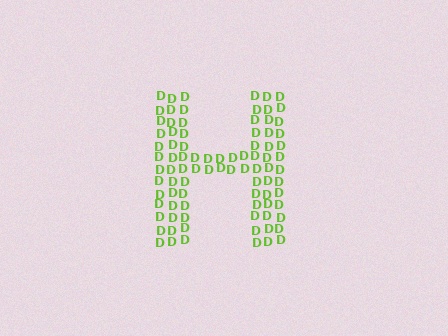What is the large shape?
The large shape is the letter H.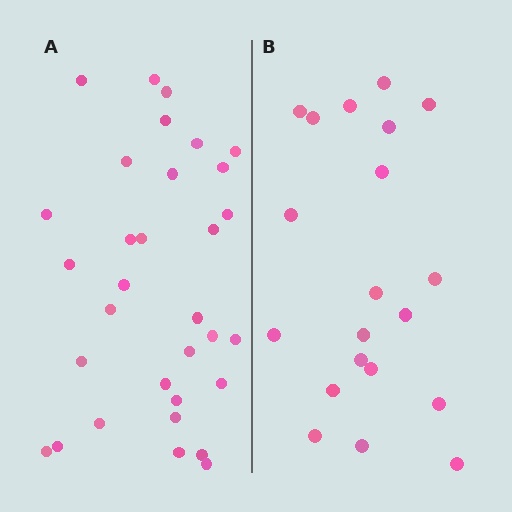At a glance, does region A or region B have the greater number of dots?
Region A (the left region) has more dots.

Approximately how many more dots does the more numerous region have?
Region A has roughly 12 or so more dots than region B.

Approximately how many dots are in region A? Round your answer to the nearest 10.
About 30 dots. (The exact count is 32, which rounds to 30.)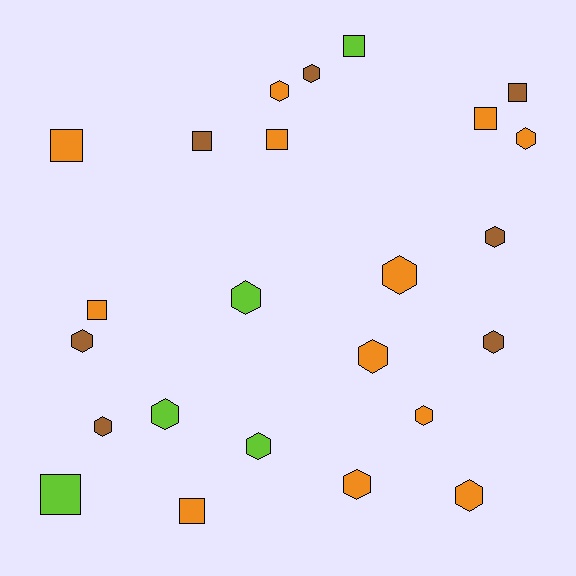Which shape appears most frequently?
Hexagon, with 15 objects.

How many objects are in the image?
There are 24 objects.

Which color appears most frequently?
Orange, with 12 objects.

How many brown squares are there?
There are 2 brown squares.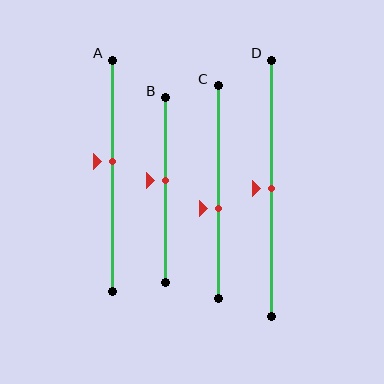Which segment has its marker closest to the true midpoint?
Segment D has its marker closest to the true midpoint.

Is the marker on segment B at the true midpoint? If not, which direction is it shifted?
No, the marker on segment B is shifted upward by about 5% of the segment length.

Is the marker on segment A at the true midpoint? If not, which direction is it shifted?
No, the marker on segment A is shifted upward by about 6% of the segment length.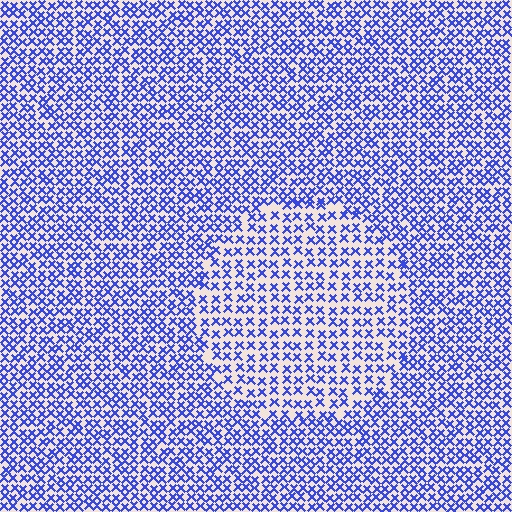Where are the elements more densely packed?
The elements are more densely packed outside the circle boundary.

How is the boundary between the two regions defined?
The boundary is defined by a change in element density (approximately 1.6x ratio). All elements are the same color, size, and shape.